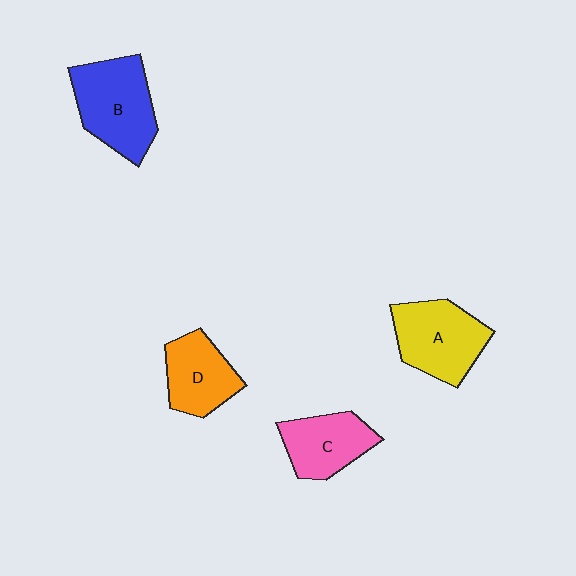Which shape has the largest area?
Shape B (blue).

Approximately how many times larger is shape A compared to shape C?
Approximately 1.3 times.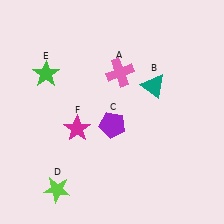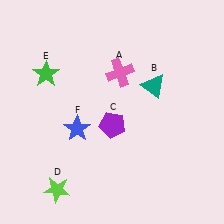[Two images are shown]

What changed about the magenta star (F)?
In Image 1, F is magenta. In Image 2, it changed to blue.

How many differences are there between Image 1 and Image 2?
There is 1 difference between the two images.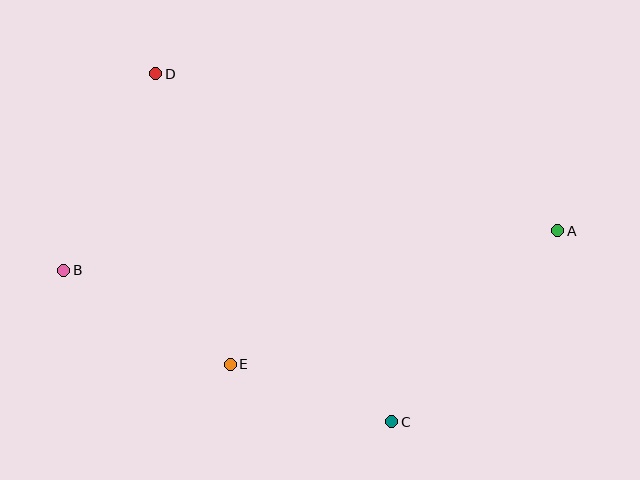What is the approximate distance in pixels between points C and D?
The distance between C and D is approximately 421 pixels.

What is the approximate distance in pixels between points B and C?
The distance between B and C is approximately 361 pixels.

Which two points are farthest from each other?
Points A and B are farthest from each other.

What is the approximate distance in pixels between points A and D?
The distance between A and D is approximately 432 pixels.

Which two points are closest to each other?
Points C and E are closest to each other.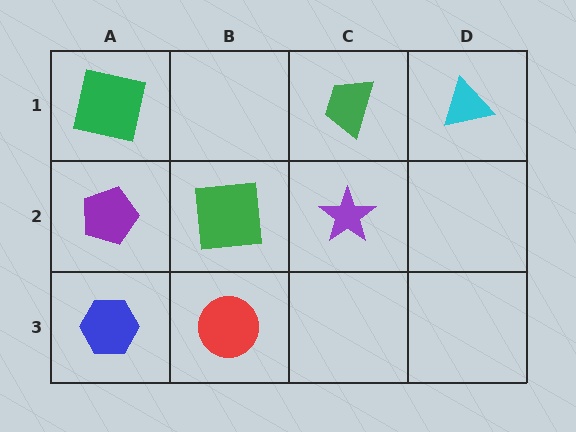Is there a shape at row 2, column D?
No, that cell is empty.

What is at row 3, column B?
A red circle.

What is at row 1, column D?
A cyan triangle.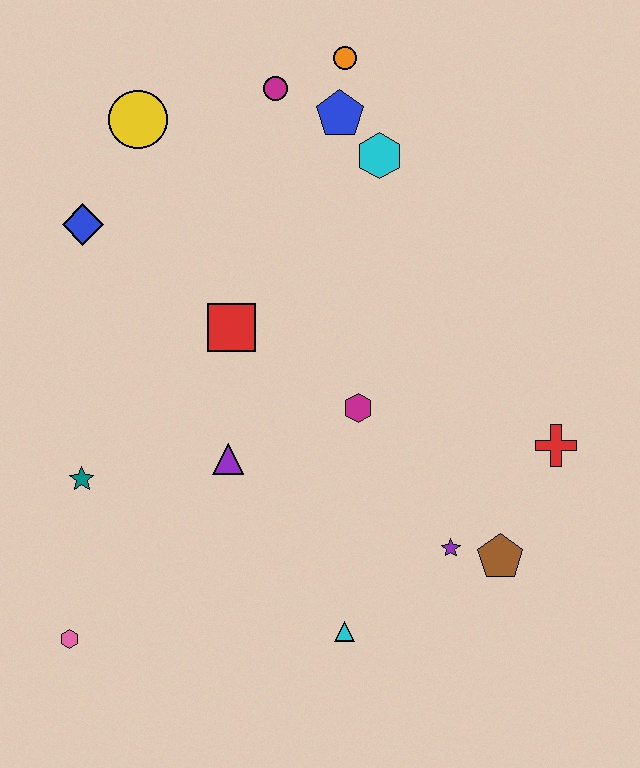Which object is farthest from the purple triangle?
The orange circle is farthest from the purple triangle.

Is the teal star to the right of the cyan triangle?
No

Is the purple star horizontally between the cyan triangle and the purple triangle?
No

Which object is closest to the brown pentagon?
The purple star is closest to the brown pentagon.